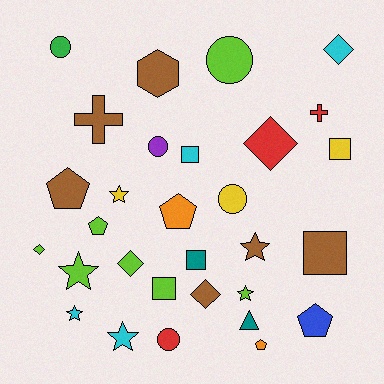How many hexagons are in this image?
There is 1 hexagon.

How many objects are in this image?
There are 30 objects.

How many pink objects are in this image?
There are no pink objects.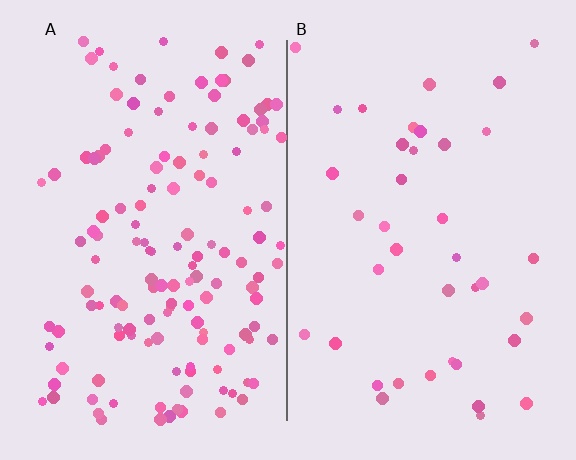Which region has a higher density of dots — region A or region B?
A (the left).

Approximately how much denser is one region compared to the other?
Approximately 3.6× — region A over region B.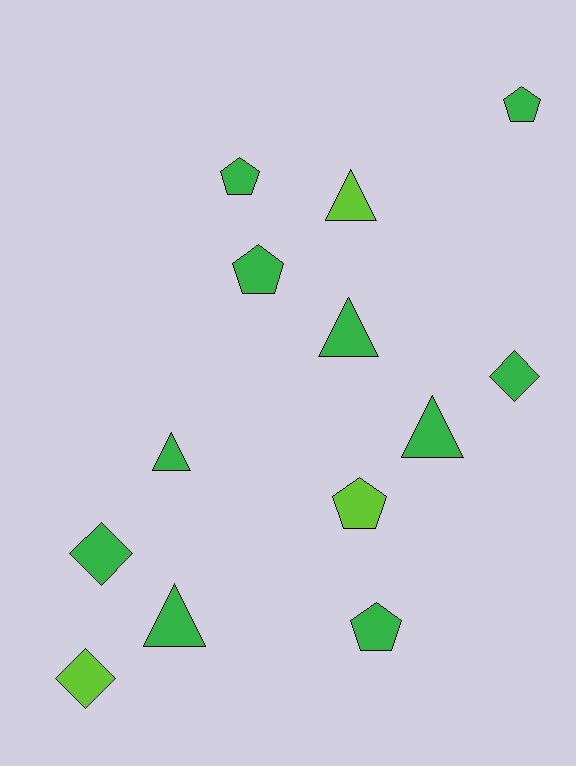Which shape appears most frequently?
Pentagon, with 5 objects.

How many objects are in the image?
There are 13 objects.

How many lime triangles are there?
There is 1 lime triangle.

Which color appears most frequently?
Green, with 10 objects.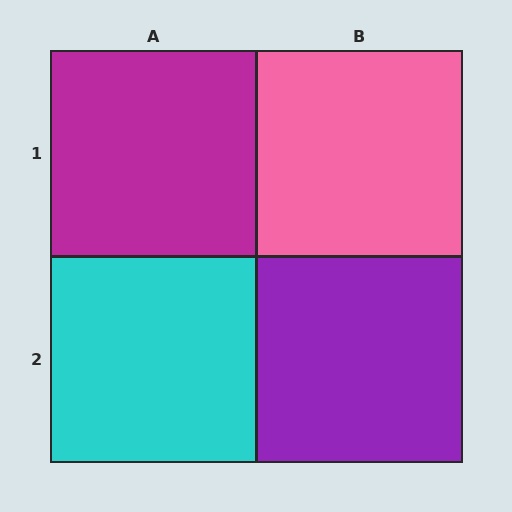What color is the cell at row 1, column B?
Pink.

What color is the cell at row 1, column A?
Magenta.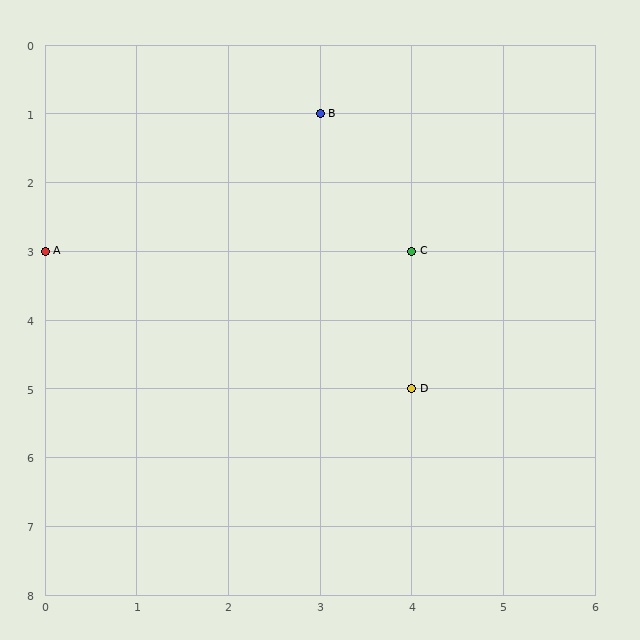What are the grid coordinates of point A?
Point A is at grid coordinates (0, 3).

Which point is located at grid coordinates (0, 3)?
Point A is at (0, 3).